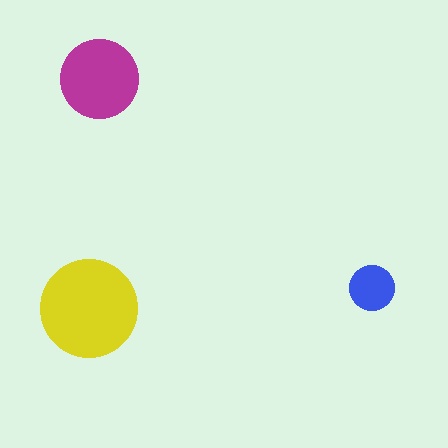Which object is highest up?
The magenta circle is topmost.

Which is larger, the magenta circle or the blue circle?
The magenta one.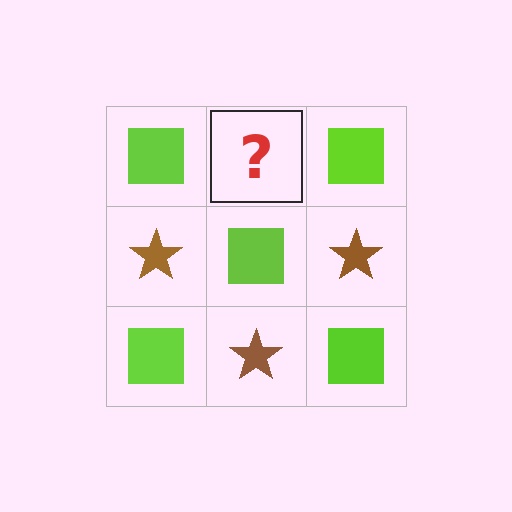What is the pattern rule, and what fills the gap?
The rule is that it alternates lime square and brown star in a checkerboard pattern. The gap should be filled with a brown star.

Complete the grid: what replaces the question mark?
The question mark should be replaced with a brown star.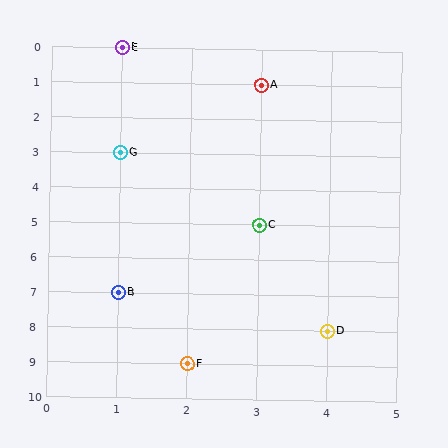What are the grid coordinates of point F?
Point F is at grid coordinates (2, 9).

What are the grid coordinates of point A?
Point A is at grid coordinates (3, 1).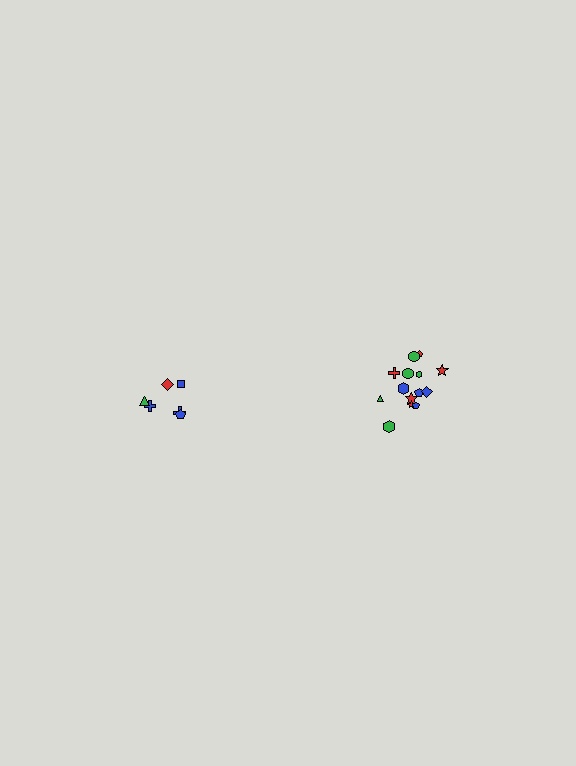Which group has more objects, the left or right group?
The right group.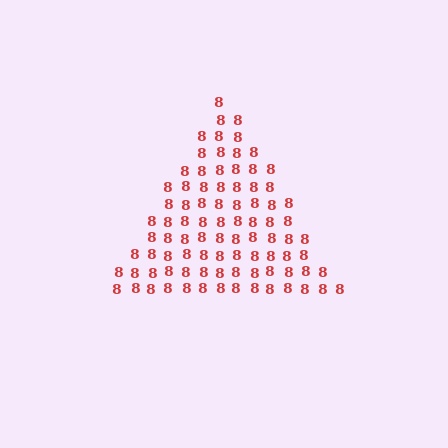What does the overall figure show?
The overall figure shows a triangle.